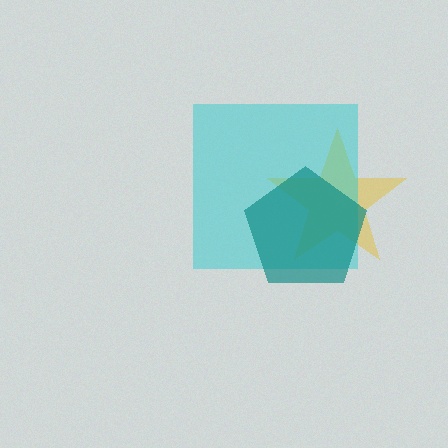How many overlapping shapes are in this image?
There are 3 overlapping shapes in the image.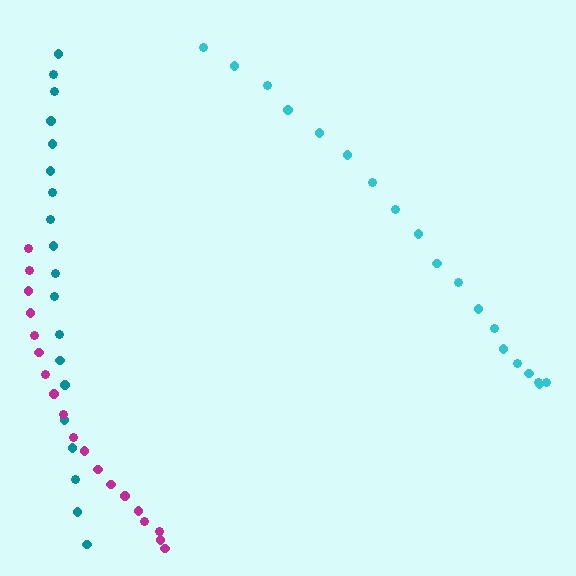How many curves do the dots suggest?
There are 3 distinct paths.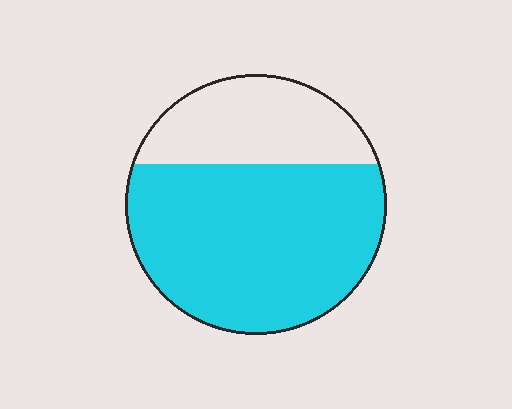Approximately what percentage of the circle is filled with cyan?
Approximately 70%.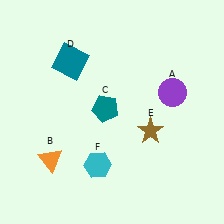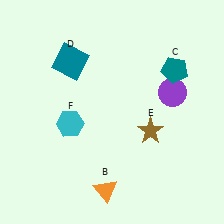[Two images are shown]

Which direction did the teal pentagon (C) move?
The teal pentagon (C) moved right.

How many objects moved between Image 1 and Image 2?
3 objects moved between the two images.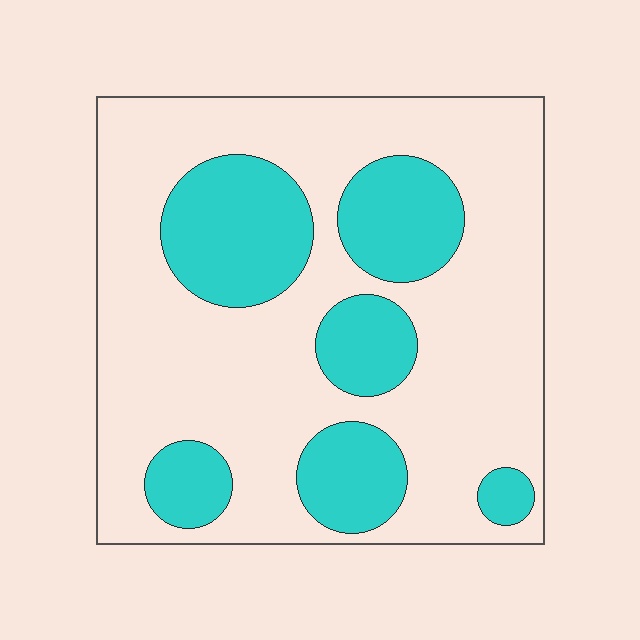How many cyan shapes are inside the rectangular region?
6.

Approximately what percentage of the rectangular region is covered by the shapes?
Approximately 30%.